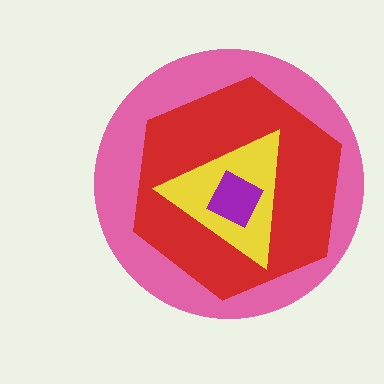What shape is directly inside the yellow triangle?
The purple square.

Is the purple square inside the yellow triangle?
Yes.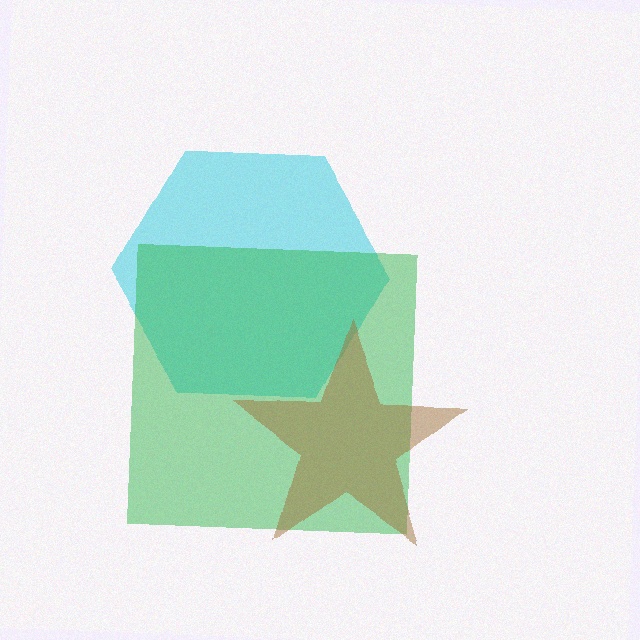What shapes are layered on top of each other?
The layered shapes are: a cyan hexagon, a green square, a brown star.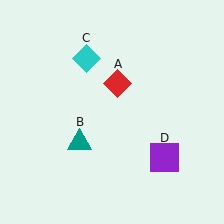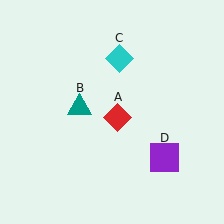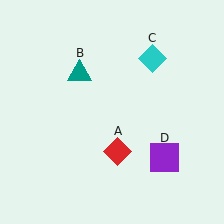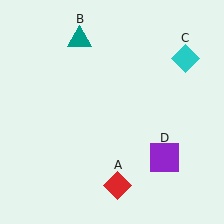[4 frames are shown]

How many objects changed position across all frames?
3 objects changed position: red diamond (object A), teal triangle (object B), cyan diamond (object C).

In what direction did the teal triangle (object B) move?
The teal triangle (object B) moved up.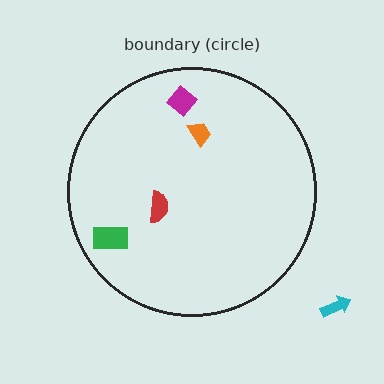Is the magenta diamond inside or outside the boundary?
Inside.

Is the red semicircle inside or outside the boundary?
Inside.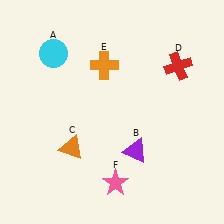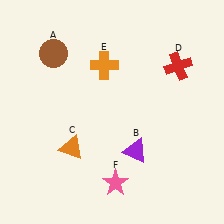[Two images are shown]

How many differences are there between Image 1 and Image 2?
There is 1 difference between the two images.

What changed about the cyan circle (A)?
In Image 1, A is cyan. In Image 2, it changed to brown.